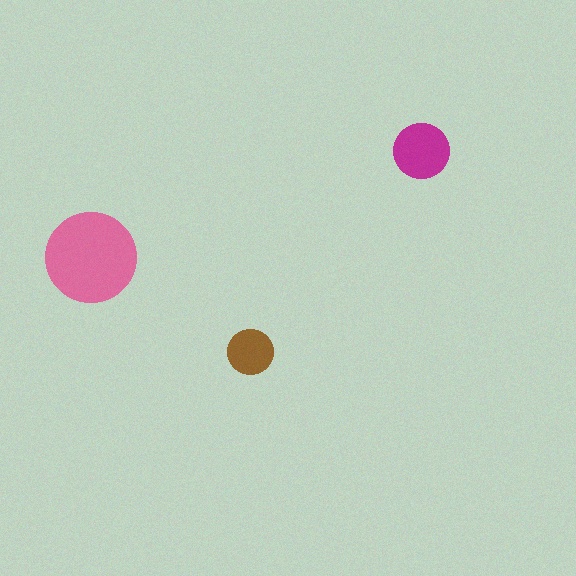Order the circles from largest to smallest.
the pink one, the magenta one, the brown one.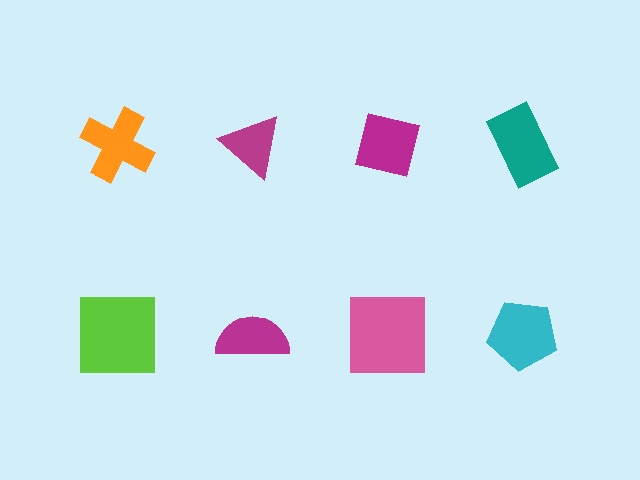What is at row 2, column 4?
A cyan pentagon.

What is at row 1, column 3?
A magenta square.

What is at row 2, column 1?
A lime square.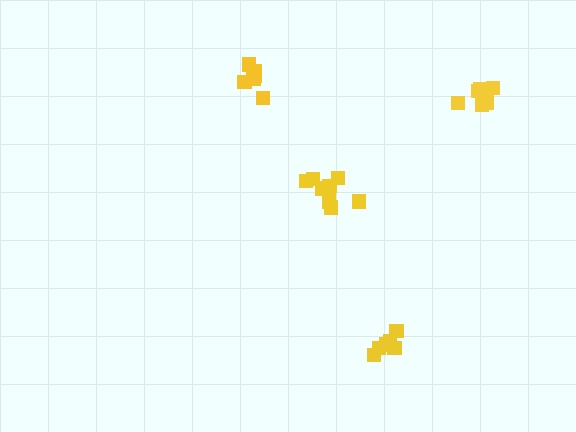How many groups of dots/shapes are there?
There are 4 groups.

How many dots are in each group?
Group 1: 10 dots, Group 2: 6 dots, Group 3: 6 dots, Group 4: 6 dots (28 total).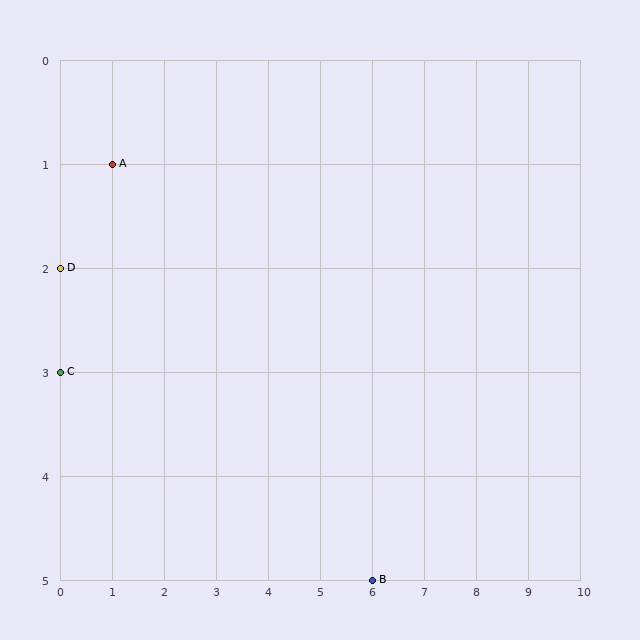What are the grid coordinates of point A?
Point A is at grid coordinates (1, 1).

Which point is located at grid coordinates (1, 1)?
Point A is at (1, 1).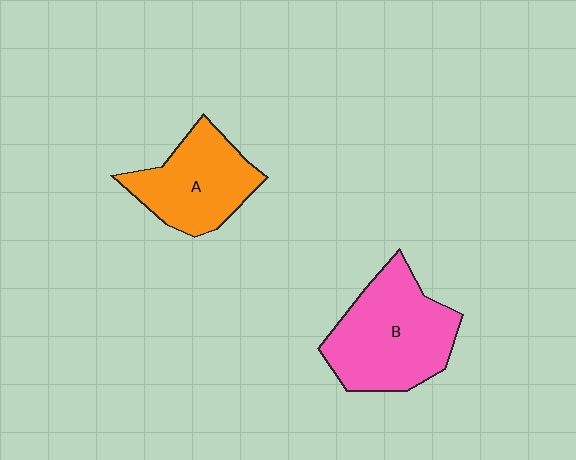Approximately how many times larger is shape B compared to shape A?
Approximately 1.3 times.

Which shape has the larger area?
Shape B (pink).